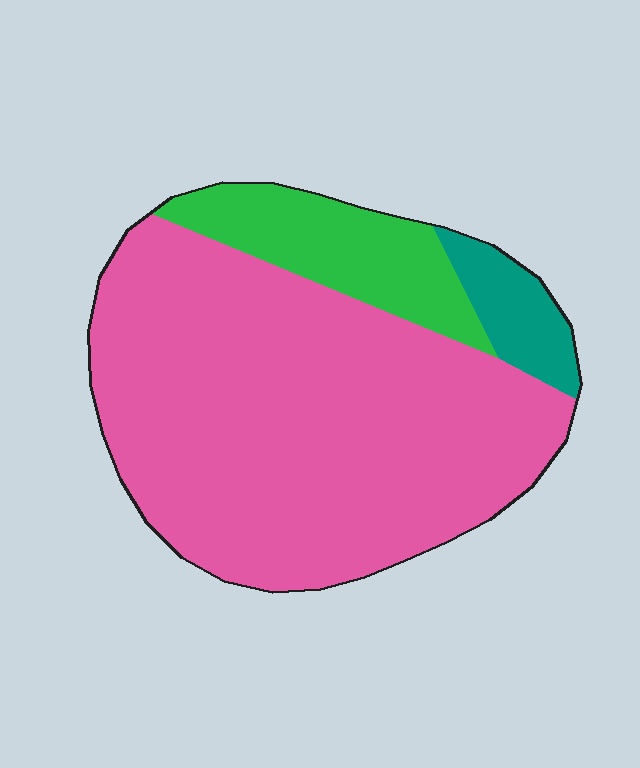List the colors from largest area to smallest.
From largest to smallest: pink, green, teal.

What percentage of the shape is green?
Green covers roughly 15% of the shape.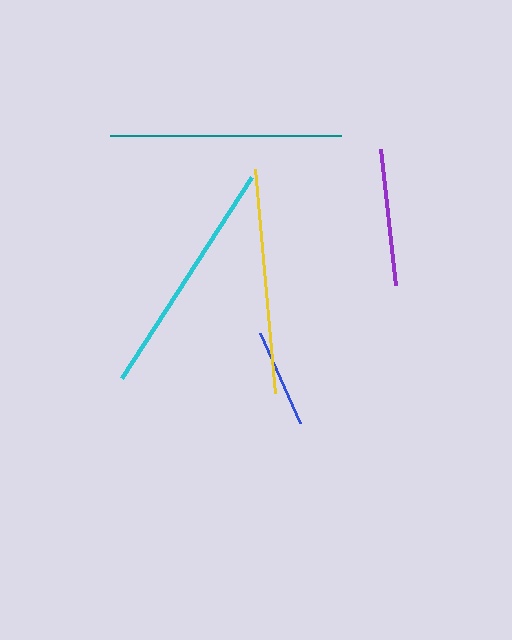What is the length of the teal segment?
The teal segment is approximately 231 pixels long.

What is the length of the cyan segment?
The cyan segment is approximately 239 pixels long.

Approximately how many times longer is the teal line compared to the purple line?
The teal line is approximately 1.7 times the length of the purple line.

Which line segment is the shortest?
The blue line is the shortest at approximately 99 pixels.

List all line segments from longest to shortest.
From longest to shortest: cyan, teal, yellow, purple, blue.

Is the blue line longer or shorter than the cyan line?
The cyan line is longer than the blue line.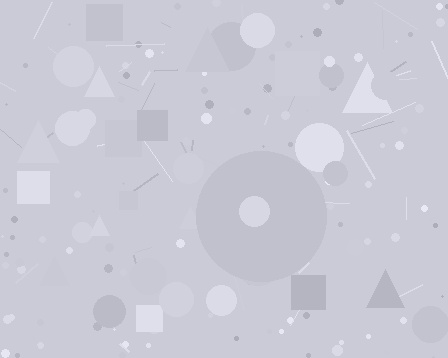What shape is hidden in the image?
A circle is hidden in the image.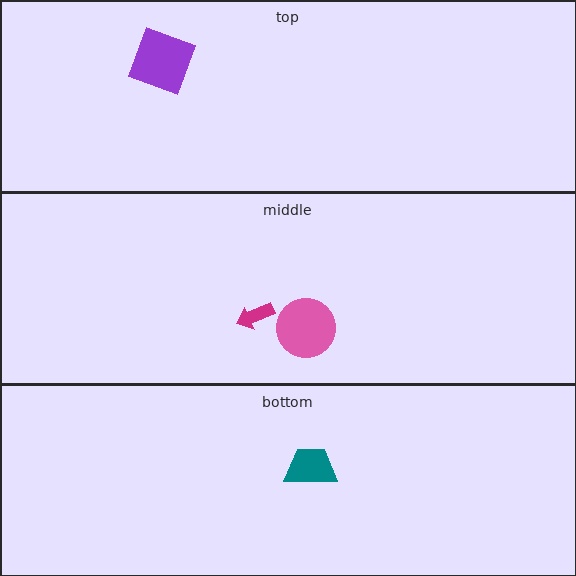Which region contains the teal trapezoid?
The bottom region.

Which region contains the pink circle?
The middle region.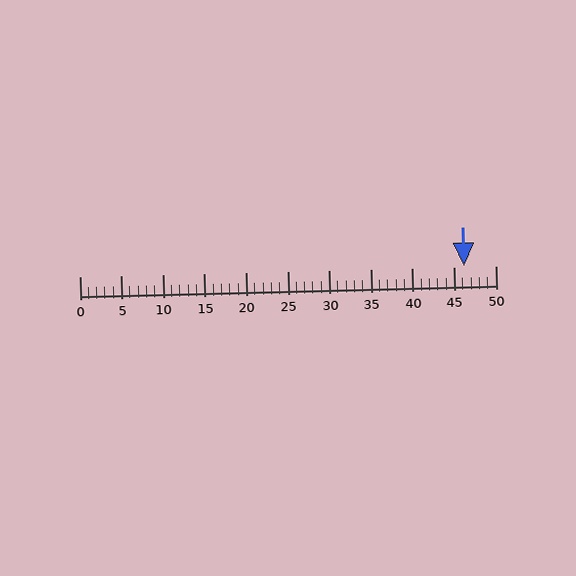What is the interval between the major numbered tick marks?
The major tick marks are spaced 5 units apart.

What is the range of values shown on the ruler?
The ruler shows values from 0 to 50.